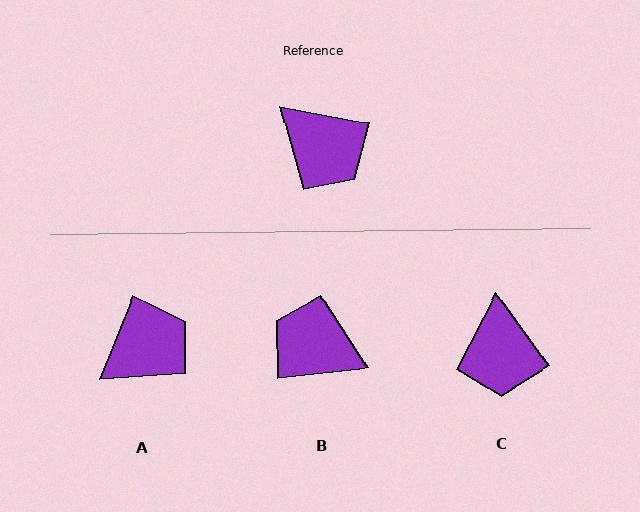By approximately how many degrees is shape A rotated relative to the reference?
Approximately 79 degrees counter-clockwise.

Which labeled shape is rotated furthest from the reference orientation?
B, about 163 degrees away.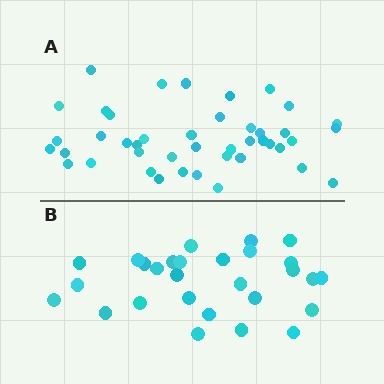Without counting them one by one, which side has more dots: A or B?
Region A (the top region) has more dots.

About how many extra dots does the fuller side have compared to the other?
Region A has approximately 15 more dots than region B.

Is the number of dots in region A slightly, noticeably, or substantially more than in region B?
Region A has substantially more. The ratio is roughly 1.5 to 1.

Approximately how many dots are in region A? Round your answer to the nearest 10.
About 40 dots. (The exact count is 43, which rounds to 40.)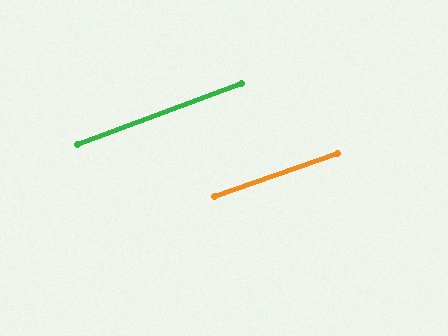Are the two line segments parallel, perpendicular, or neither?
Parallel — their directions differ by only 1.4°.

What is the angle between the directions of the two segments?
Approximately 1 degree.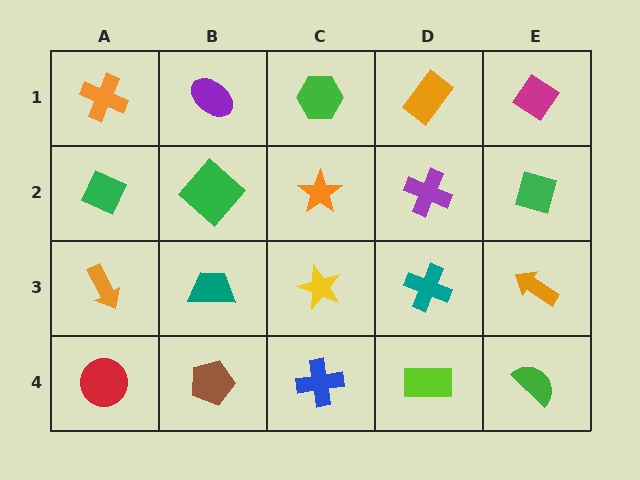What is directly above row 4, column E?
An orange arrow.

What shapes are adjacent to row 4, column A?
An orange arrow (row 3, column A), a brown pentagon (row 4, column B).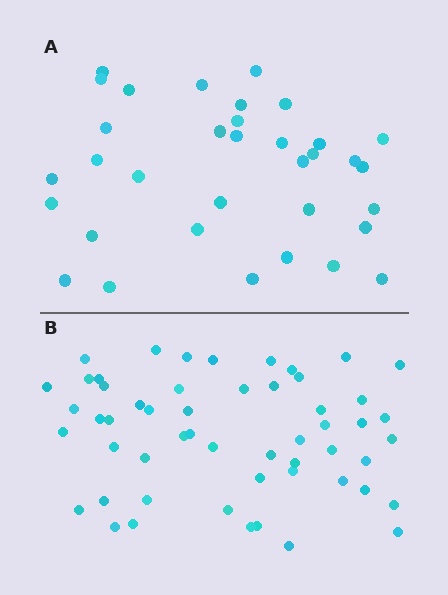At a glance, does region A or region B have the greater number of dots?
Region B (the bottom region) has more dots.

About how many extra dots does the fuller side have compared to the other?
Region B has approximately 20 more dots than region A.